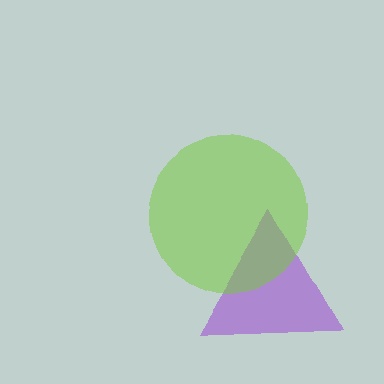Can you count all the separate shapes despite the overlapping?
Yes, there are 2 separate shapes.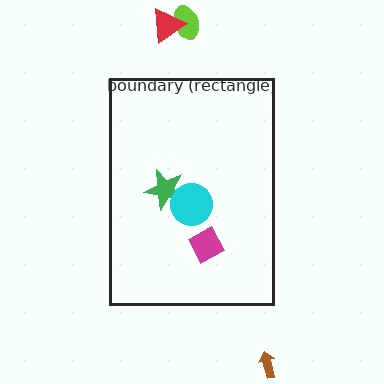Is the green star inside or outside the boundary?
Inside.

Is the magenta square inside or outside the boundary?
Inside.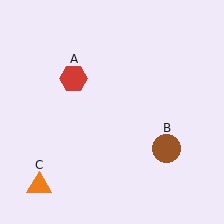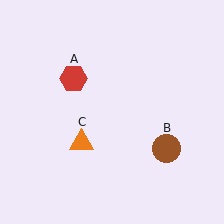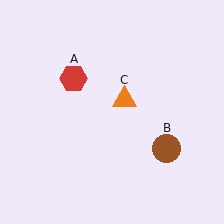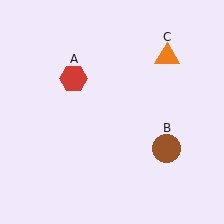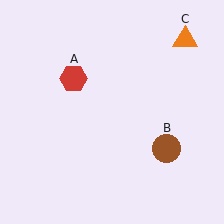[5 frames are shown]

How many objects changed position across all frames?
1 object changed position: orange triangle (object C).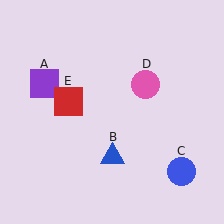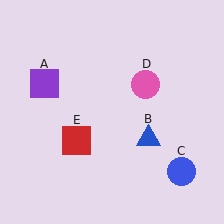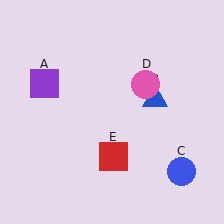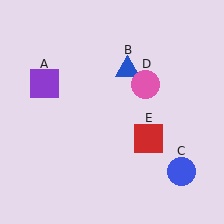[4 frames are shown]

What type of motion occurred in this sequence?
The blue triangle (object B), red square (object E) rotated counterclockwise around the center of the scene.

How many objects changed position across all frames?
2 objects changed position: blue triangle (object B), red square (object E).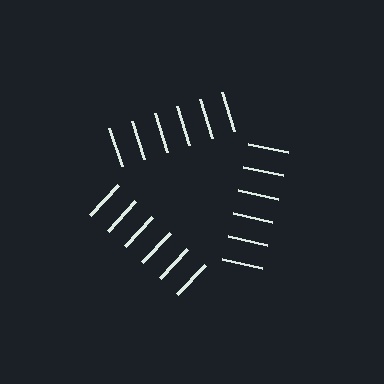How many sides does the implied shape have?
3 sides — the line-ends trace a triangle.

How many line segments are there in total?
18 — 6 along each of the 3 edges.